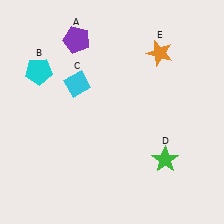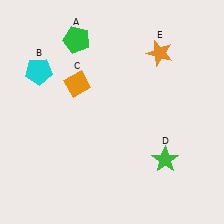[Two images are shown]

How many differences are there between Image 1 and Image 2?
There are 2 differences between the two images.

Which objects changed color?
A changed from purple to green. C changed from cyan to orange.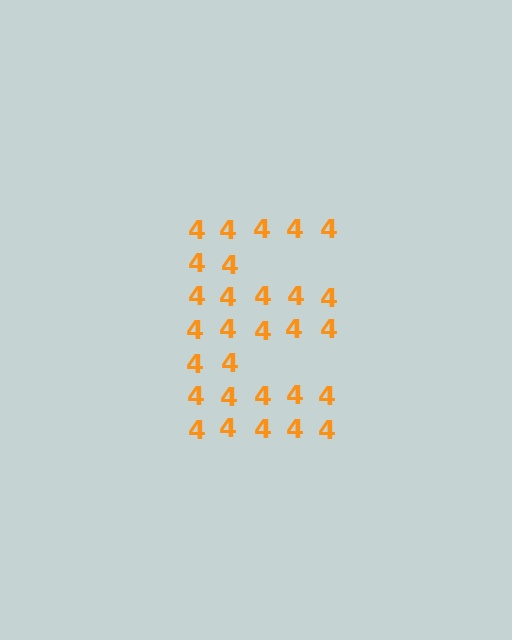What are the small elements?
The small elements are digit 4's.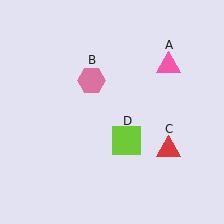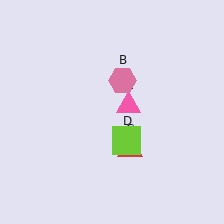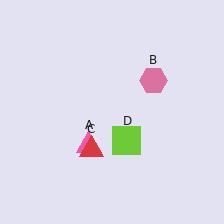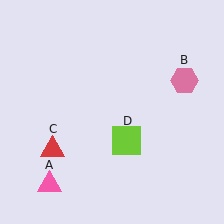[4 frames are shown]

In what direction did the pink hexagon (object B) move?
The pink hexagon (object B) moved right.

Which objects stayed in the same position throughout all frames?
Lime square (object D) remained stationary.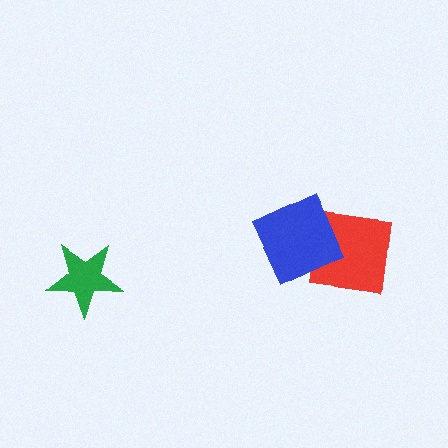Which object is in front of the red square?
The blue diamond is in front of the red square.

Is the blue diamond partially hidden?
No, no other shape covers it.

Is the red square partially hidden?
Yes, it is partially covered by another shape.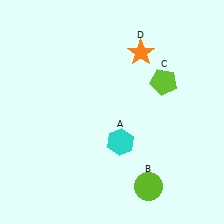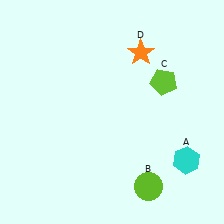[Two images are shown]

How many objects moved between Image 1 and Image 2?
1 object moved between the two images.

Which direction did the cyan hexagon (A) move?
The cyan hexagon (A) moved right.